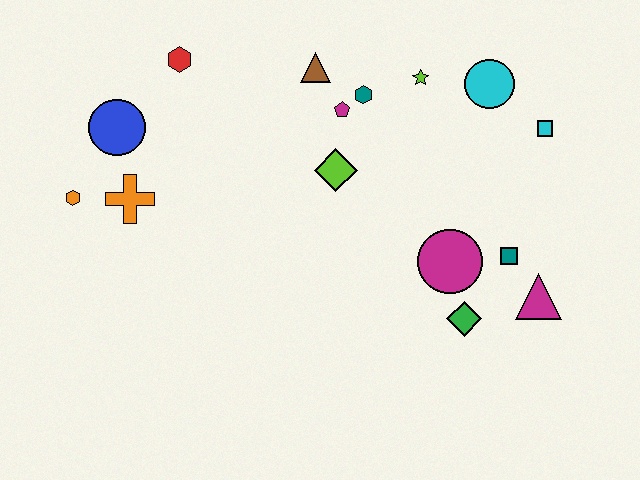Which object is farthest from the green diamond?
The orange hexagon is farthest from the green diamond.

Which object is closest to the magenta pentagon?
The teal hexagon is closest to the magenta pentagon.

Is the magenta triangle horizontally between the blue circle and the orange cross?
No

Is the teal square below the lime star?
Yes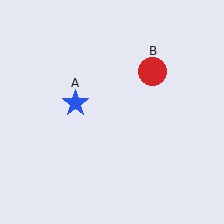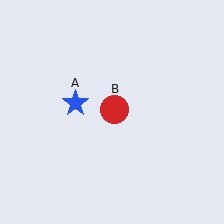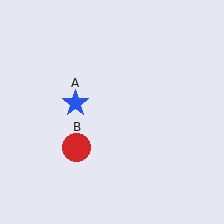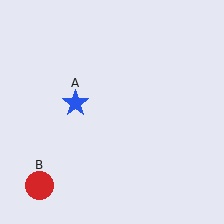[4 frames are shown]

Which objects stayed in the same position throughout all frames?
Blue star (object A) remained stationary.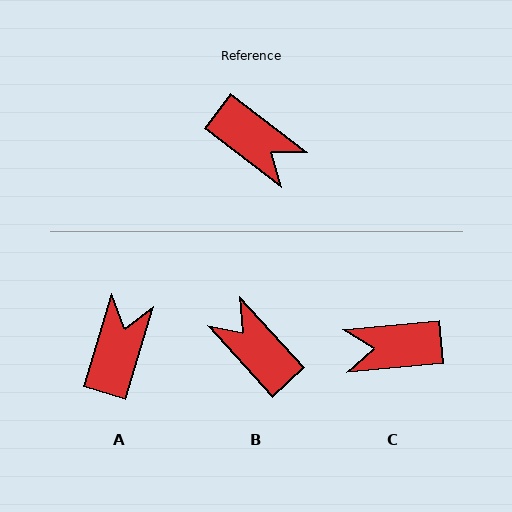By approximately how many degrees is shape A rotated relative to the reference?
Approximately 111 degrees counter-clockwise.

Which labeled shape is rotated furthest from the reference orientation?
B, about 170 degrees away.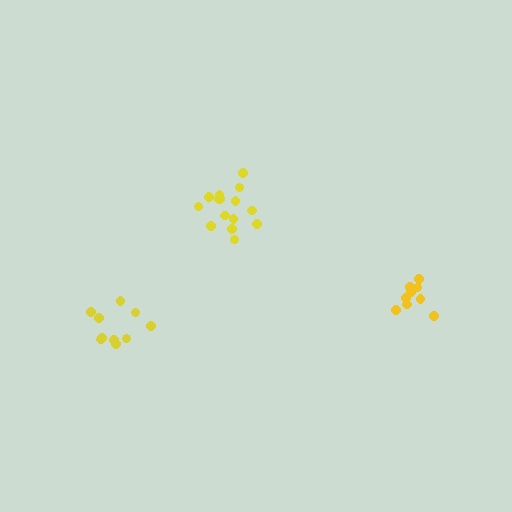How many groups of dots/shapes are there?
There are 3 groups.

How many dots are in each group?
Group 1: 10 dots, Group 2: 9 dots, Group 3: 15 dots (34 total).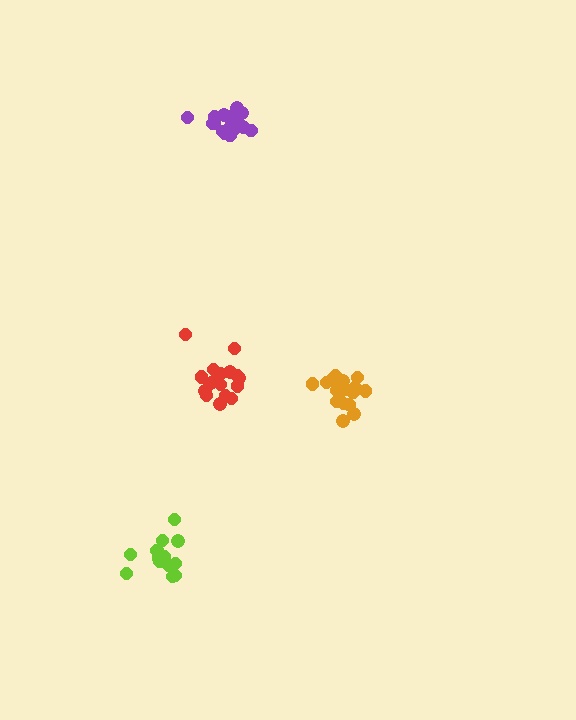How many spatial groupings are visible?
There are 4 spatial groupings.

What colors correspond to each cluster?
The clusters are colored: purple, lime, orange, red.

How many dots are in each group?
Group 1: 18 dots, Group 2: 13 dots, Group 3: 17 dots, Group 4: 17 dots (65 total).